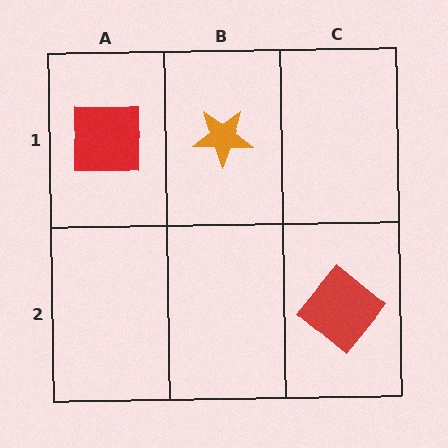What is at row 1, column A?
A red square.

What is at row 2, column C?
A red diamond.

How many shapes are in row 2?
1 shape.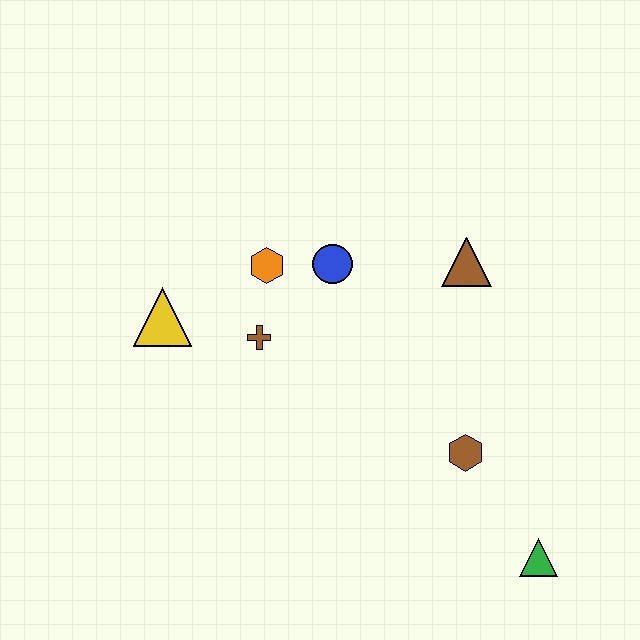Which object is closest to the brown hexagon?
The green triangle is closest to the brown hexagon.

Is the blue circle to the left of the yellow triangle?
No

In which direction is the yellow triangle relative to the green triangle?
The yellow triangle is to the left of the green triangle.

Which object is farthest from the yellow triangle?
The green triangle is farthest from the yellow triangle.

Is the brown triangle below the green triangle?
No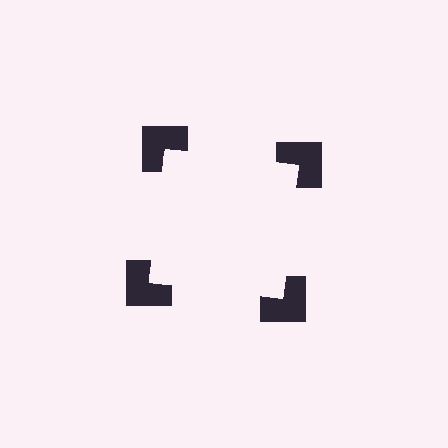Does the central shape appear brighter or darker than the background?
It typically appears slightly brighter than the background, even though no actual brightness change is drawn.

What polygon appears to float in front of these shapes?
An illusory square — its edges are inferred from the aligned wedge cuts in the notched squares, not physically drawn.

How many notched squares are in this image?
There are 4 — one at each vertex of the illusory square.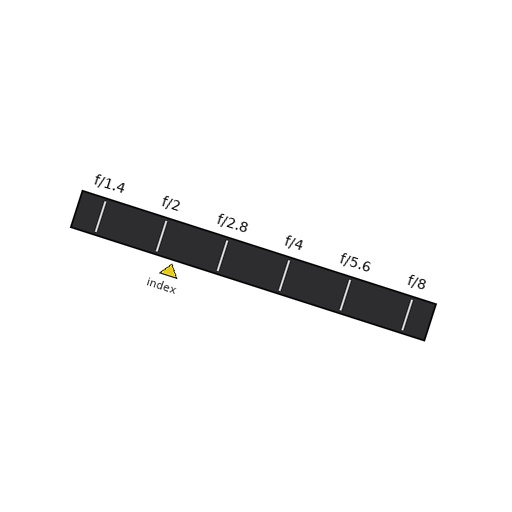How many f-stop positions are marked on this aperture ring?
There are 6 f-stop positions marked.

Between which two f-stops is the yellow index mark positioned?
The index mark is between f/2 and f/2.8.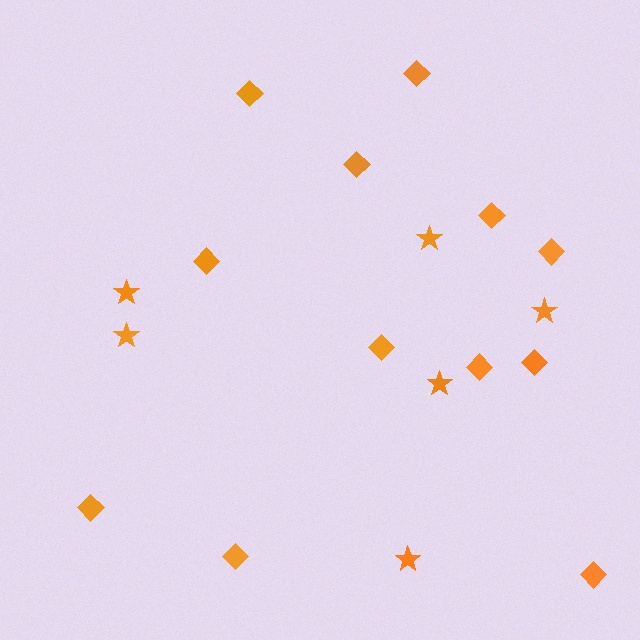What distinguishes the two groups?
There are 2 groups: one group of stars (6) and one group of diamonds (12).